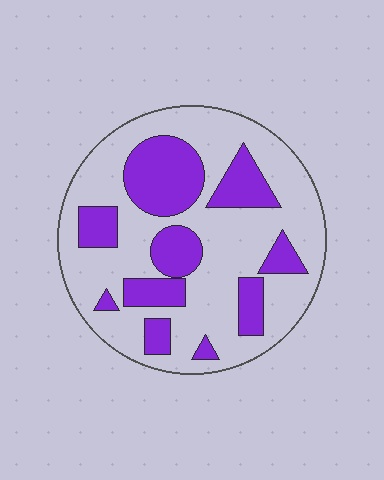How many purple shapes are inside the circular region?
10.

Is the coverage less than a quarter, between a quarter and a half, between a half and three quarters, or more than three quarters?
Between a quarter and a half.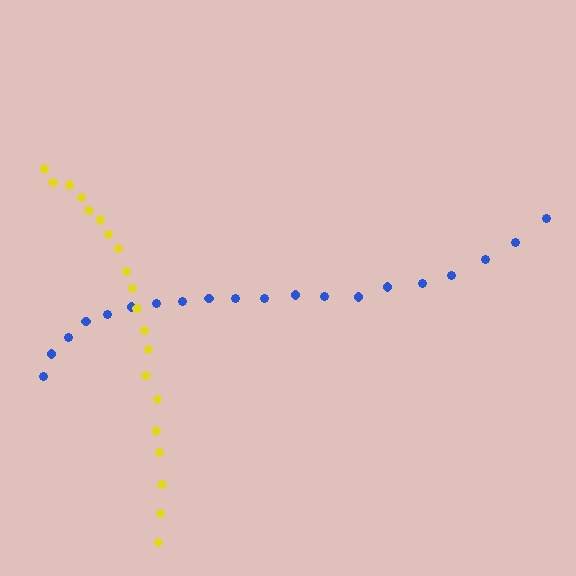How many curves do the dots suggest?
There are 2 distinct paths.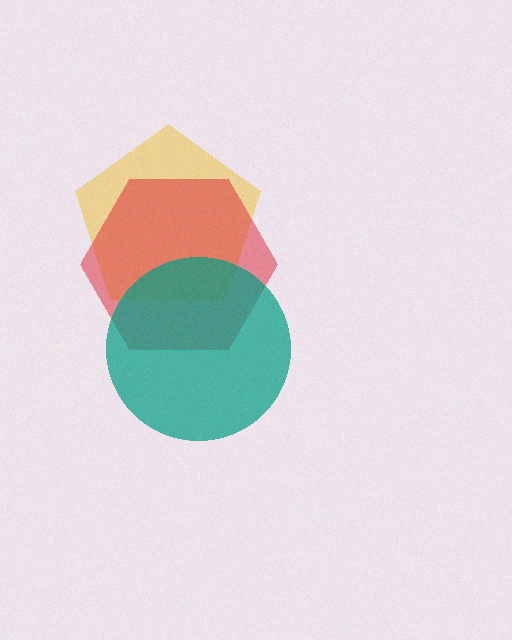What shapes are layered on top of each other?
The layered shapes are: a yellow pentagon, a red hexagon, a teal circle.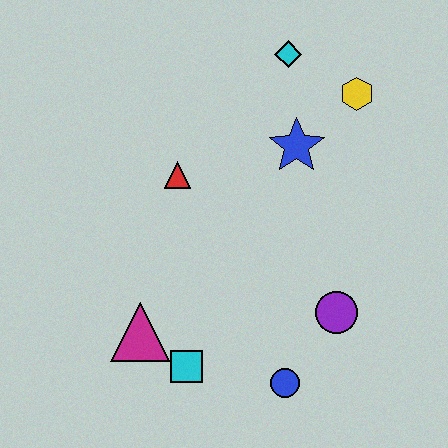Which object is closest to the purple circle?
The blue circle is closest to the purple circle.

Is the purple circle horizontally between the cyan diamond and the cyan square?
No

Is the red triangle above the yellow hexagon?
No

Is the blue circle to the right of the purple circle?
No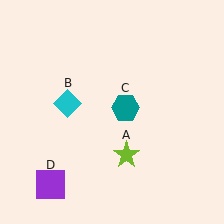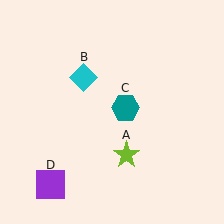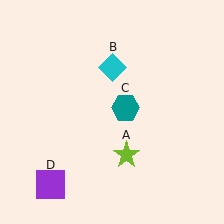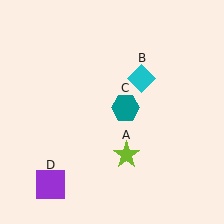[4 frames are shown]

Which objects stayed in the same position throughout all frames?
Lime star (object A) and teal hexagon (object C) and purple square (object D) remained stationary.